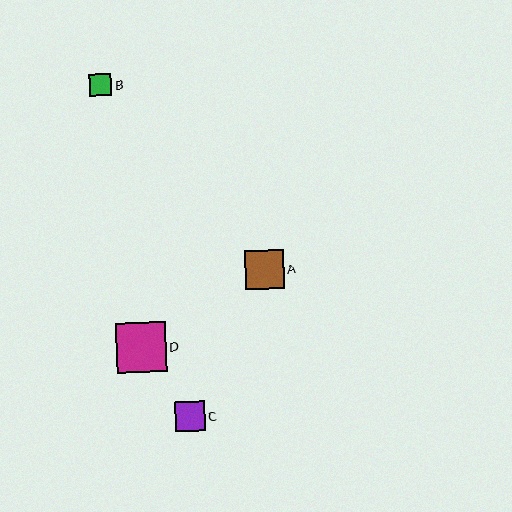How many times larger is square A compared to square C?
Square A is approximately 1.3 times the size of square C.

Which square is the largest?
Square D is the largest with a size of approximately 50 pixels.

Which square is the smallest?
Square B is the smallest with a size of approximately 22 pixels.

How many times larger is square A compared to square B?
Square A is approximately 1.7 times the size of square B.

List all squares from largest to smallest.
From largest to smallest: D, A, C, B.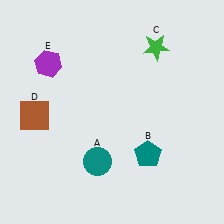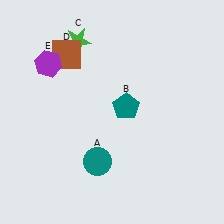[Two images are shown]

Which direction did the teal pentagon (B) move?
The teal pentagon (B) moved up.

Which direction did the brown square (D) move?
The brown square (D) moved up.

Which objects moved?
The objects that moved are: the teal pentagon (B), the green star (C), the brown square (D).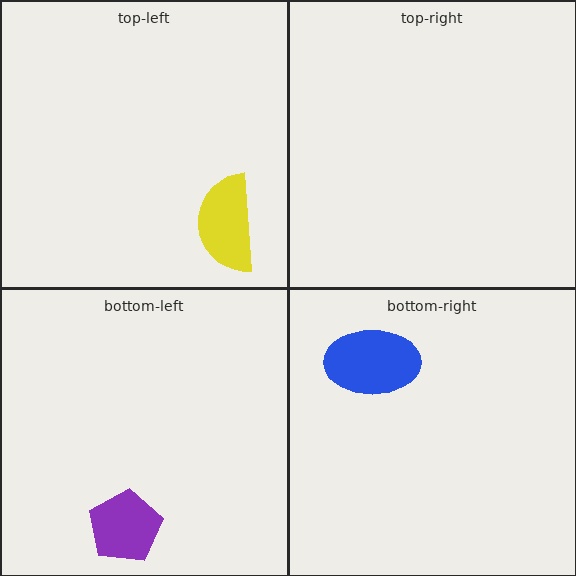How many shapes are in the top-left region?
1.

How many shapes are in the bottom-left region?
1.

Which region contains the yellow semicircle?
The top-left region.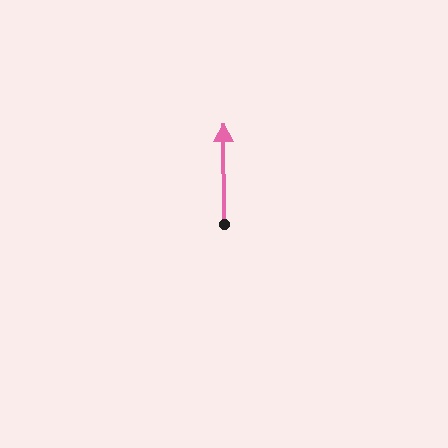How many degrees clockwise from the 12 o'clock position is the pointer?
Approximately 360 degrees.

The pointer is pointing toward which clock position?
Roughly 12 o'clock.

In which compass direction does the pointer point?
North.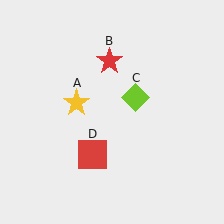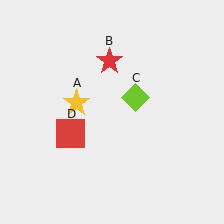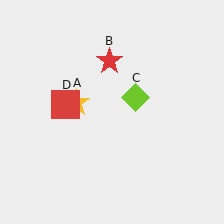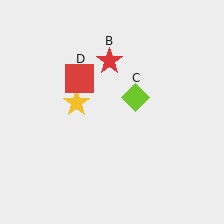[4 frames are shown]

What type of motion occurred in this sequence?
The red square (object D) rotated clockwise around the center of the scene.